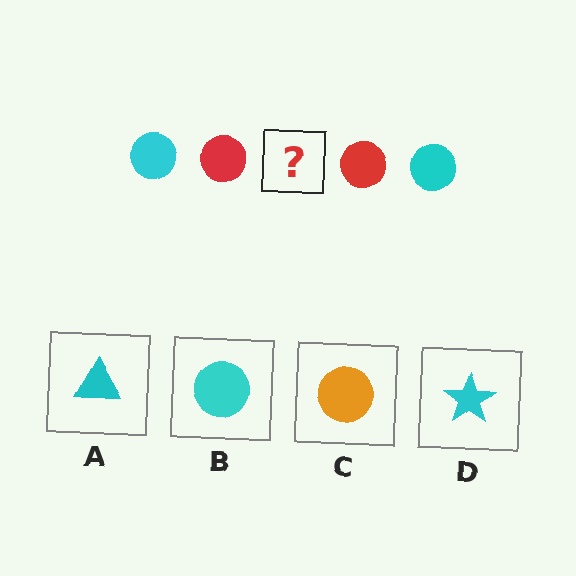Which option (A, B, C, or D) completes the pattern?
B.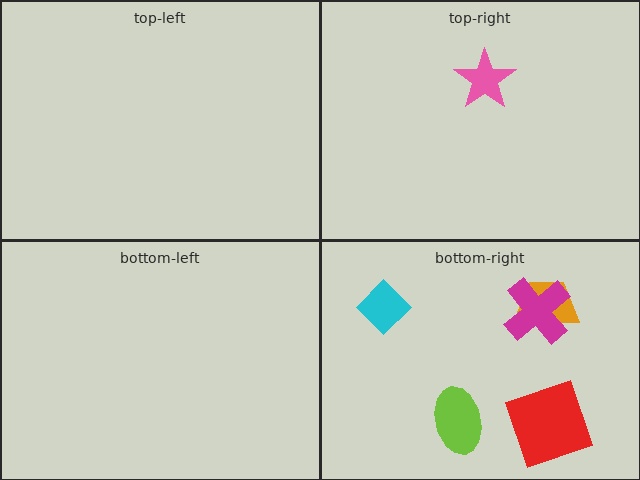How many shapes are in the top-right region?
1.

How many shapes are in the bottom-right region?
5.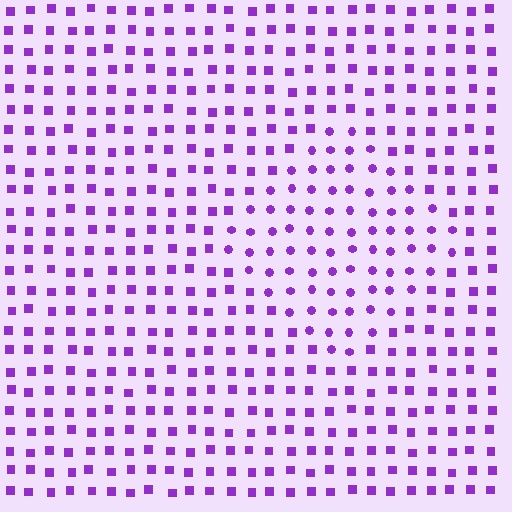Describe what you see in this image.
The image is filled with small purple elements arranged in a uniform grid. A diamond-shaped region contains circles, while the surrounding area contains squares. The boundary is defined purely by the change in element shape.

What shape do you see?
I see a diamond.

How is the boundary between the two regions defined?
The boundary is defined by a change in element shape: circles inside vs. squares outside. All elements share the same color and spacing.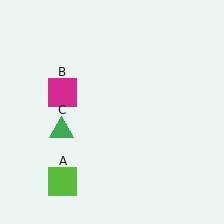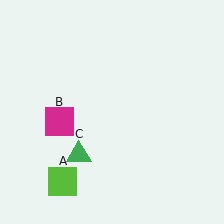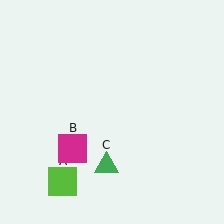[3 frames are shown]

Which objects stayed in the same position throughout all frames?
Lime square (object A) remained stationary.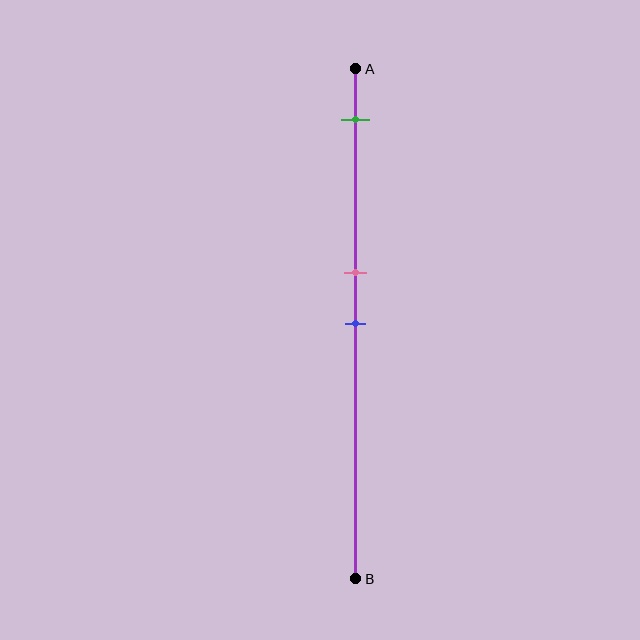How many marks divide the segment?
There are 3 marks dividing the segment.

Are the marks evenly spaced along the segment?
No, the marks are not evenly spaced.